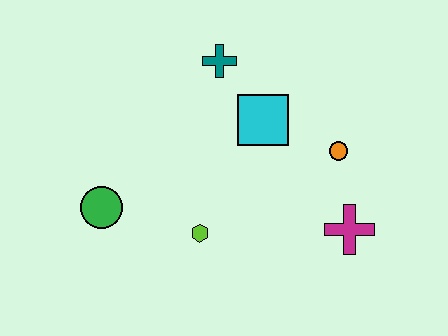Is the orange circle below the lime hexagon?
No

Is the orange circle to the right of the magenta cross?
No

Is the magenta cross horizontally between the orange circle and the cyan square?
No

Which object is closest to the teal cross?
The cyan square is closest to the teal cross.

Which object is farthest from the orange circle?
The green circle is farthest from the orange circle.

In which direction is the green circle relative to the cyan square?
The green circle is to the left of the cyan square.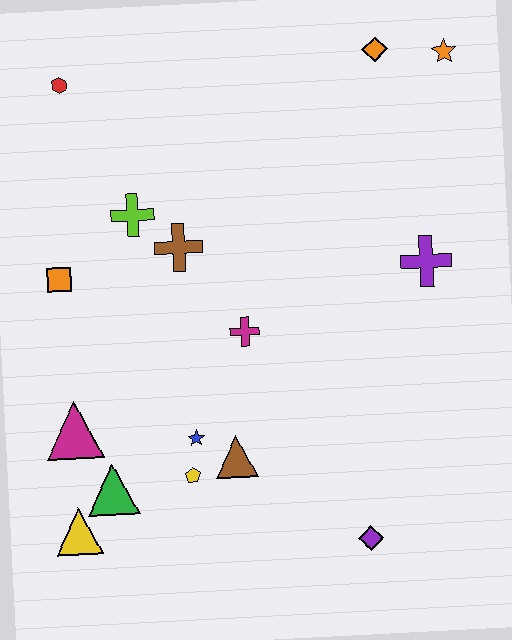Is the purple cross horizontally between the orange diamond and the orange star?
Yes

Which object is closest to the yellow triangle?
The green triangle is closest to the yellow triangle.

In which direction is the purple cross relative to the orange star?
The purple cross is below the orange star.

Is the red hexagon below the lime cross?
No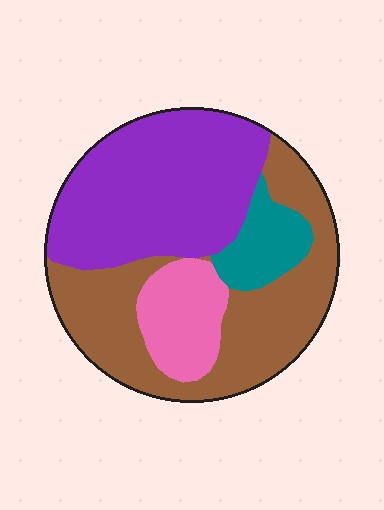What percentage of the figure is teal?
Teal takes up about one tenth (1/10) of the figure.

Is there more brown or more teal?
Brown.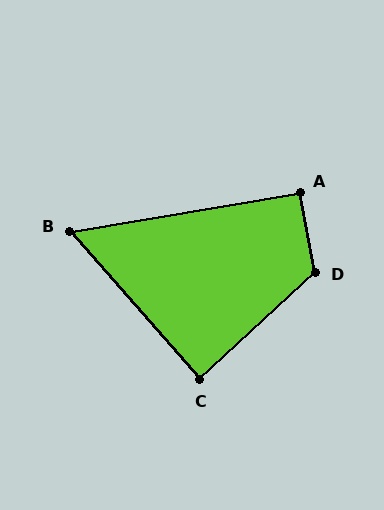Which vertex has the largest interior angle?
D, at approximately 122 degrees.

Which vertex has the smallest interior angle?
B, at approximately 58 degrees.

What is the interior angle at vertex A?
Approximately 92 degrees (approximately right).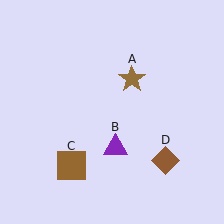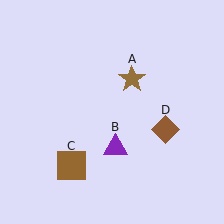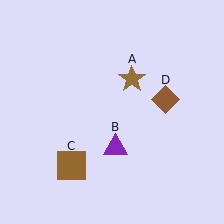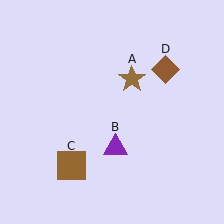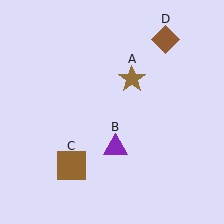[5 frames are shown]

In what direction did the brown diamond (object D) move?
The brown diamond (object D) moved up.